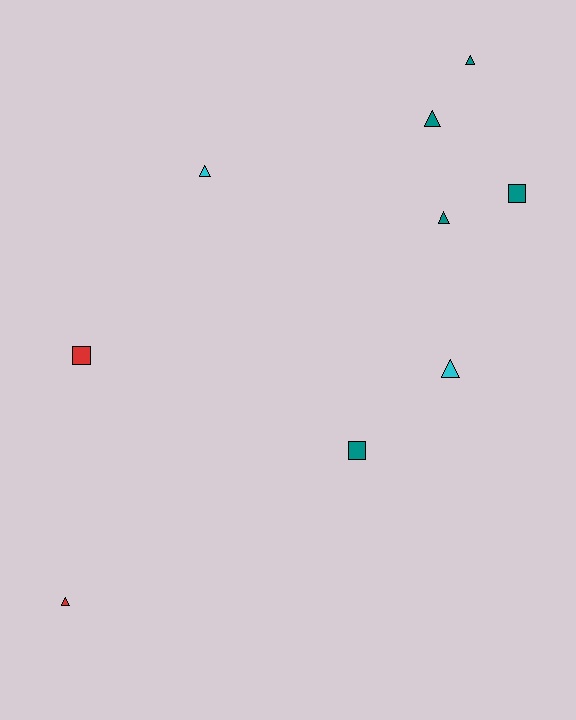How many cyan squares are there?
There are no cyan squares.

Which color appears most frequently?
Teal, with 5 objects.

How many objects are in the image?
There are 9 objects.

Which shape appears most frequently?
Triangle, with 6 objects.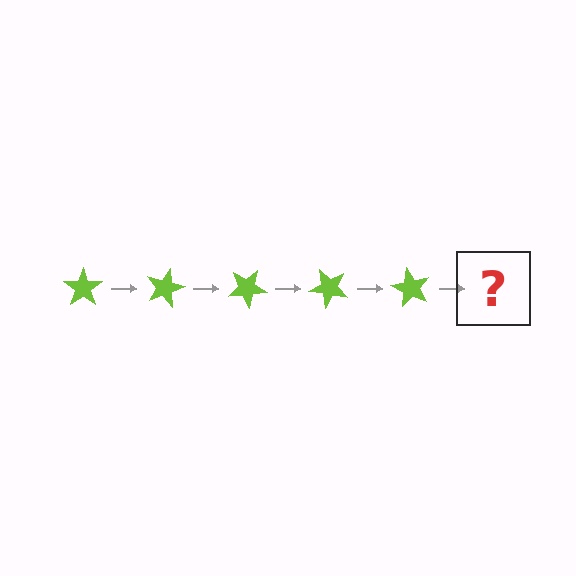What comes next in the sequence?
The next element should be a lime star rotated 75 degrees.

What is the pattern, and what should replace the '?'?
The pattern is that the star rotates 15 degrees each step. The '?' should be a lime star rotated 75 degrees.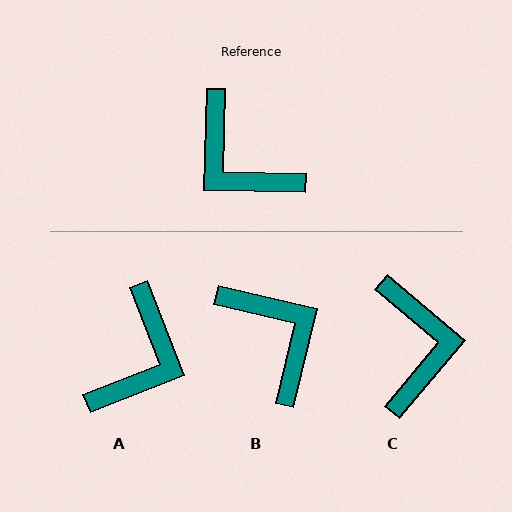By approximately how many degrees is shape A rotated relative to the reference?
Approximately 113 degrees counter-clockwise.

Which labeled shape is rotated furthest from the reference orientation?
B, about 168 degrees away.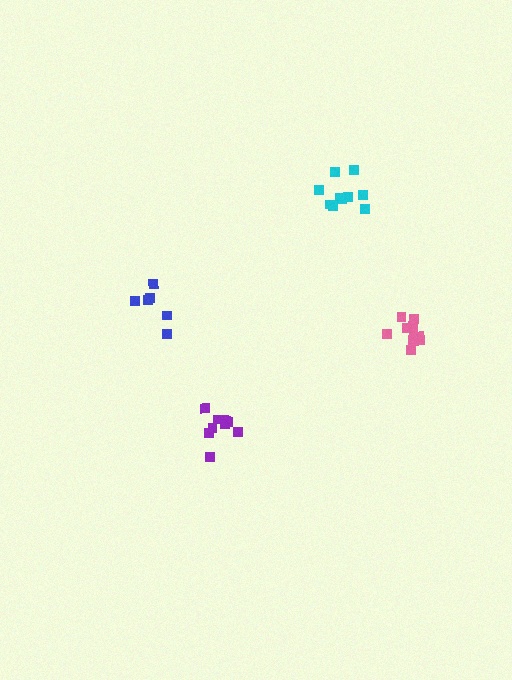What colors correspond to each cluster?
The clusters are colored: cyan, purple, blue, pink.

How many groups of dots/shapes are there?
There are 4 groups.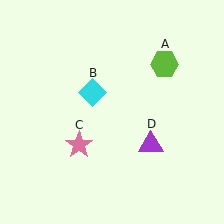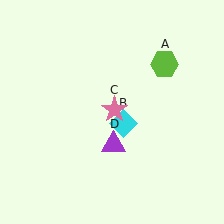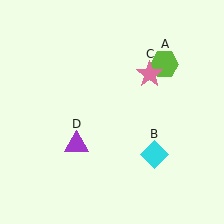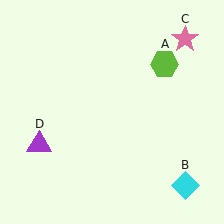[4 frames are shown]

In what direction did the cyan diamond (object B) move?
The cyan diamond (object B) moved down and to the right.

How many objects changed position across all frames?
3 objects changed position: cyan diamond (object B), pink star (object C), purple triangle (object D).